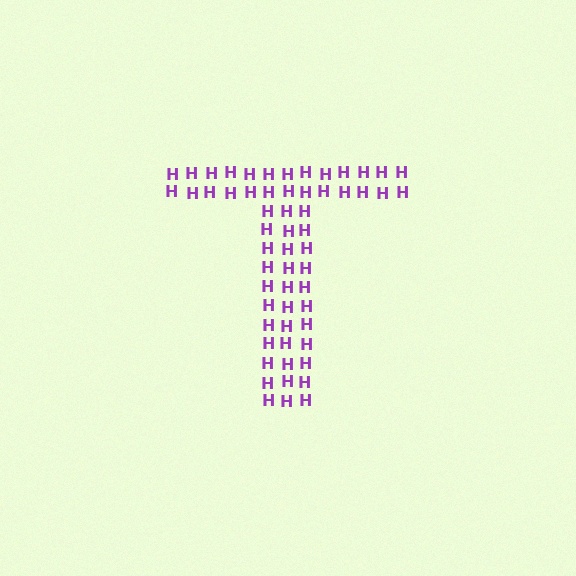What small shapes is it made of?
It is made of small letter H's.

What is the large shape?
The large shape is the letter T.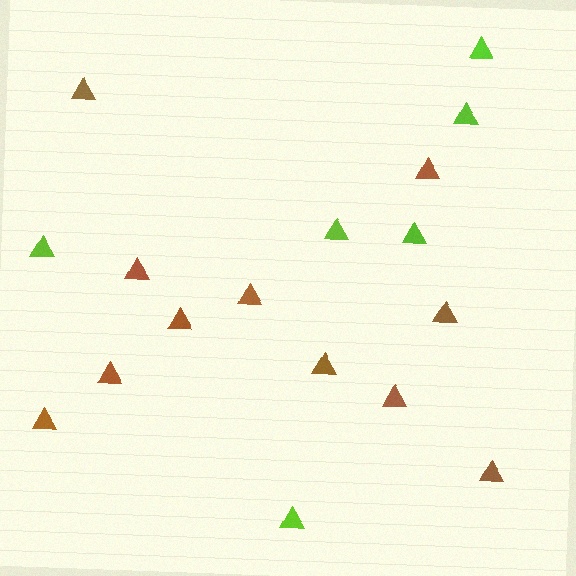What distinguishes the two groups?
There are 2 groups: one group of brown triangles (11) and one group of lime triangles (6).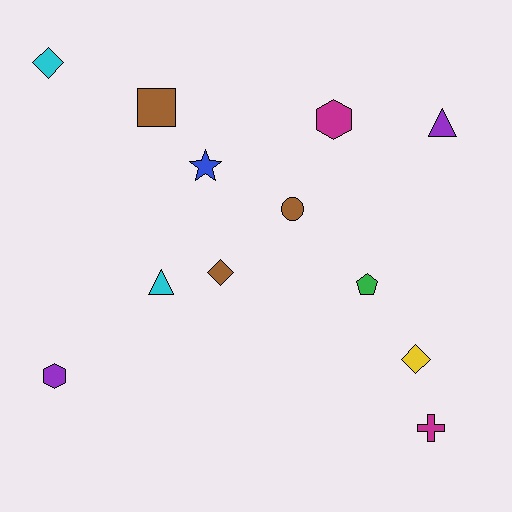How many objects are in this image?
There are 12 objects.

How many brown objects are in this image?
There are 3 brown objects.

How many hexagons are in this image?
There are 2 hexagons.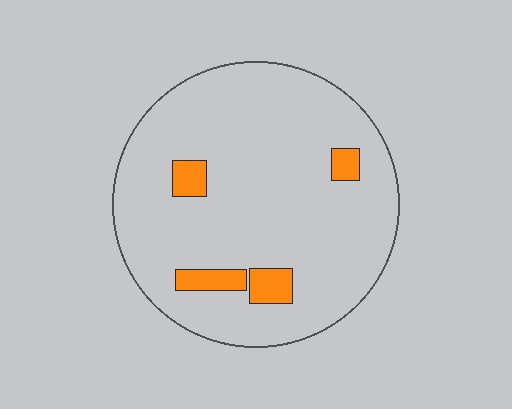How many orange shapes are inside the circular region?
4.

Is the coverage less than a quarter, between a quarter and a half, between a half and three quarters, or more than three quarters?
Less than a quarter.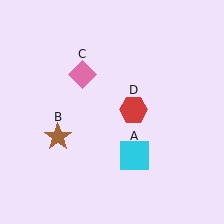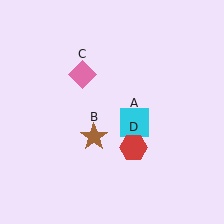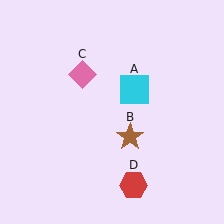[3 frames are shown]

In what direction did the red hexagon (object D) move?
The red hexagon (object D) moved down.